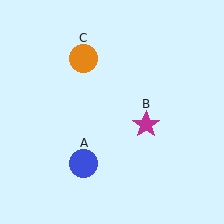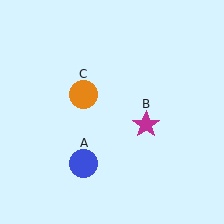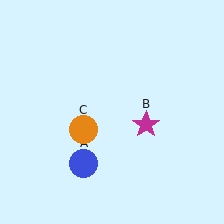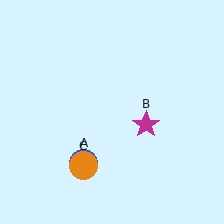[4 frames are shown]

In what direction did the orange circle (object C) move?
The orange circle (object C) moved down.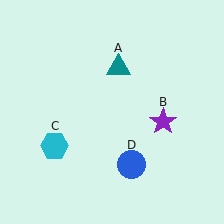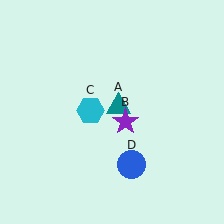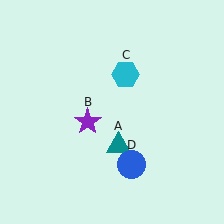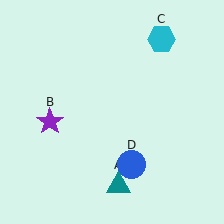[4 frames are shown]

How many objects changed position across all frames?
3 objects changed position: teal triangle (object A), purple star (object B), cyan hexagon (object C).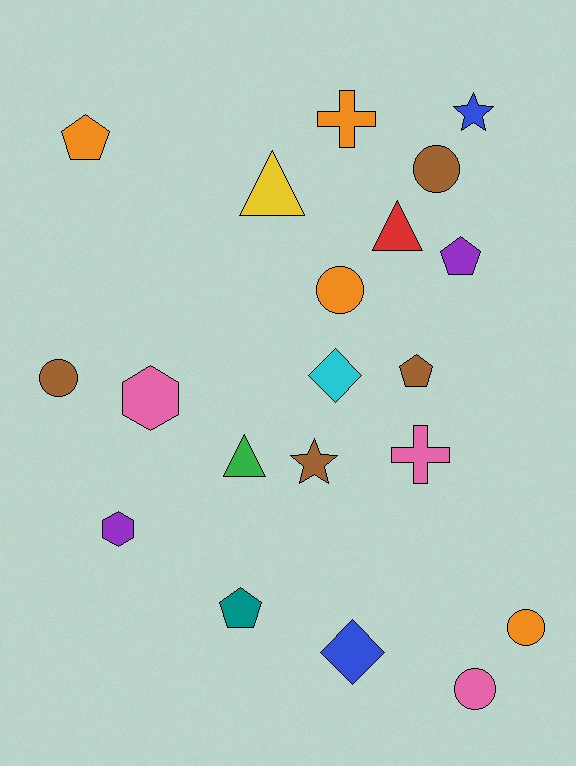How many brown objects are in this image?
There are 4 brown objects.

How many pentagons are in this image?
There are 4 pentagons.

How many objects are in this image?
There are 20 objects.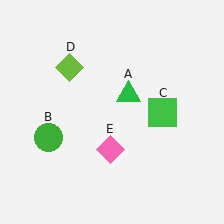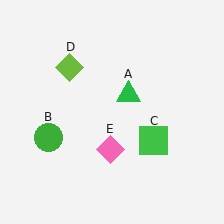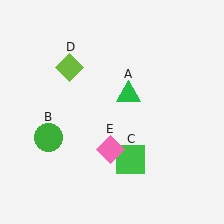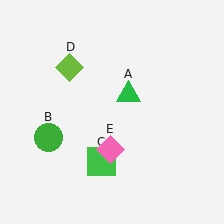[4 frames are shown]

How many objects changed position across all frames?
1 object changed position: green square (object C).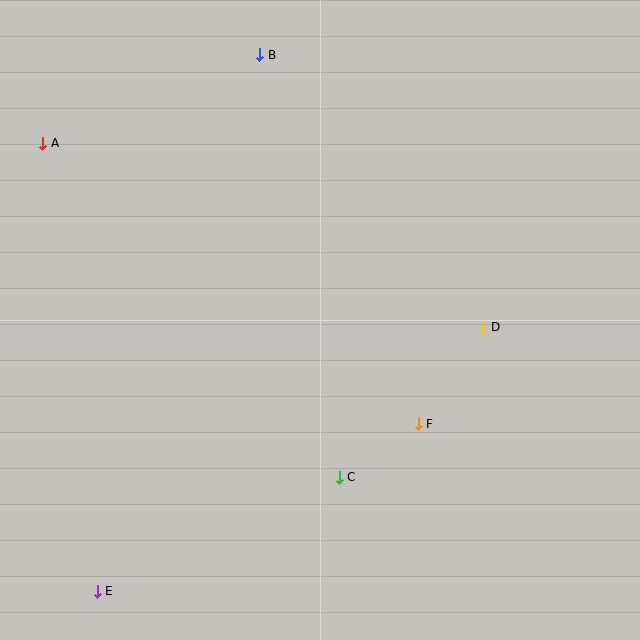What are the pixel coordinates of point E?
Point E is at (97, 591).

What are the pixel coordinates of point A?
Point A is at (43, 143).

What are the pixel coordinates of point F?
Point F is at (418, 424).